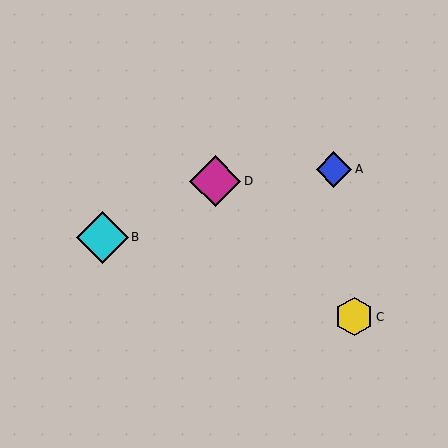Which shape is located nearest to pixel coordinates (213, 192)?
The magenta diamond (labeled D) at (215, 181) is nearest to that location.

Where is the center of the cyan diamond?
The center of the cyan diamond is at (102, 238).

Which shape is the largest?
The cyan diamond (labeled B) is the largest.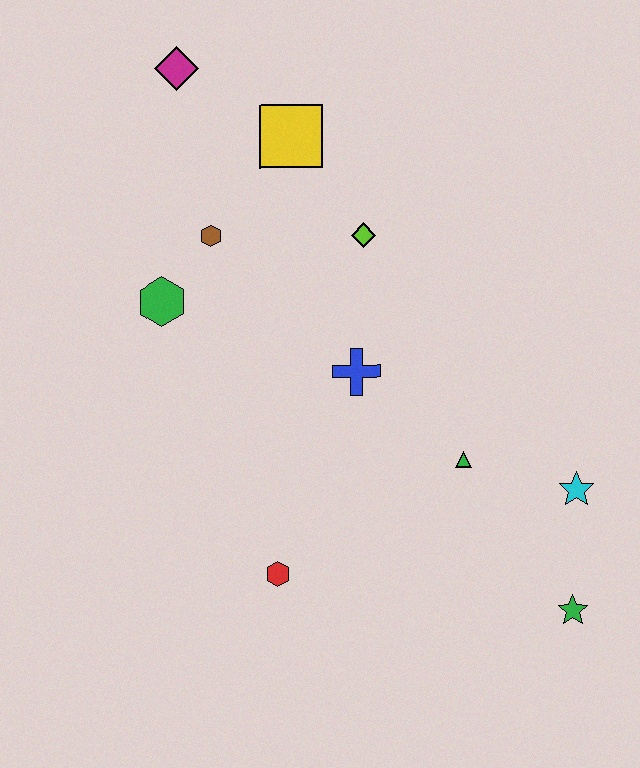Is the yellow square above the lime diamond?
Yes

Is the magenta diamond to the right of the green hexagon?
Yes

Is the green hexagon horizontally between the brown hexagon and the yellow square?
No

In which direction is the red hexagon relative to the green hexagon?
The red hexagon is below the green hexagon.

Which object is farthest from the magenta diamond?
The green star is farthest from the magenta diamond.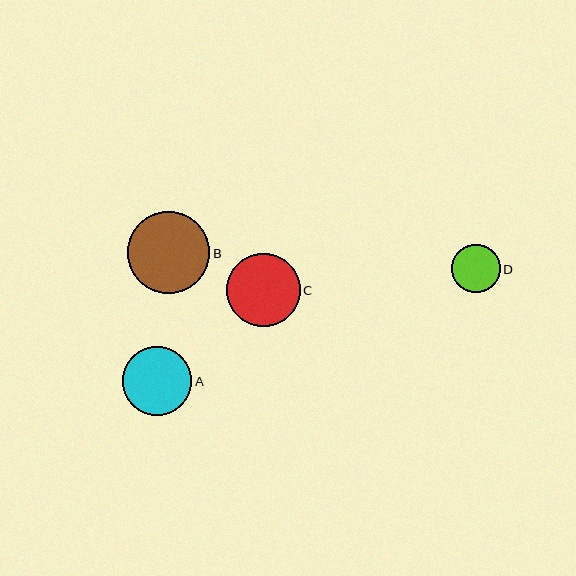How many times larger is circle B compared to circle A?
Circle B is approximately 1.2 times the size of circle A.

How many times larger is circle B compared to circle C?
Circle B is approximately 1.1 times the size of circle C.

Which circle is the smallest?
Circle D is the smallest with a size of approximately 48 pixels.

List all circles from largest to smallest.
From largest to smallest: B, C, A, D.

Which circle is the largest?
Circle B is the largest with a size of approximately 82 pixels.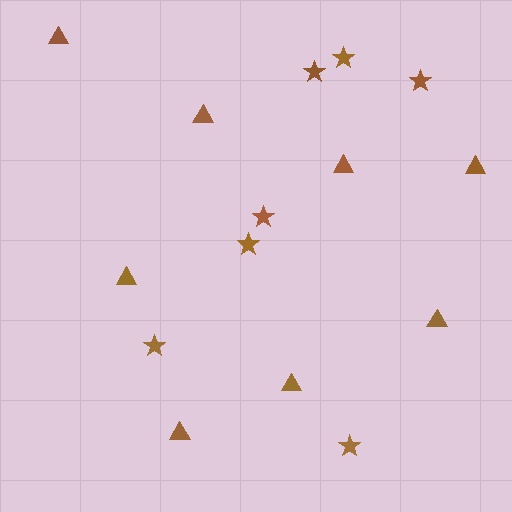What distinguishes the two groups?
There are 2 groups: one group of triangles (8) and one group of stars (7).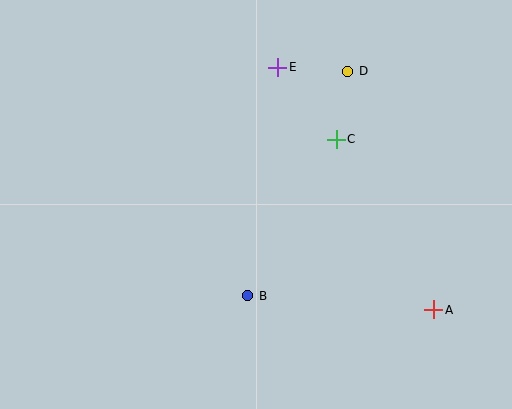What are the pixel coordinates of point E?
Point E is at (278, 67).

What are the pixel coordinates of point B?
Point B is at (248, 296).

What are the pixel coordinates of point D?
Point D is at (348, 71).